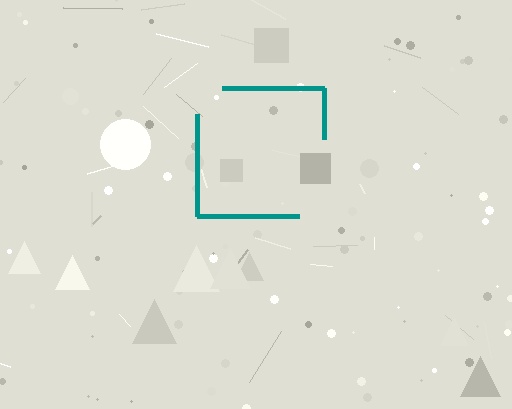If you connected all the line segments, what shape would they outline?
They would outline a square.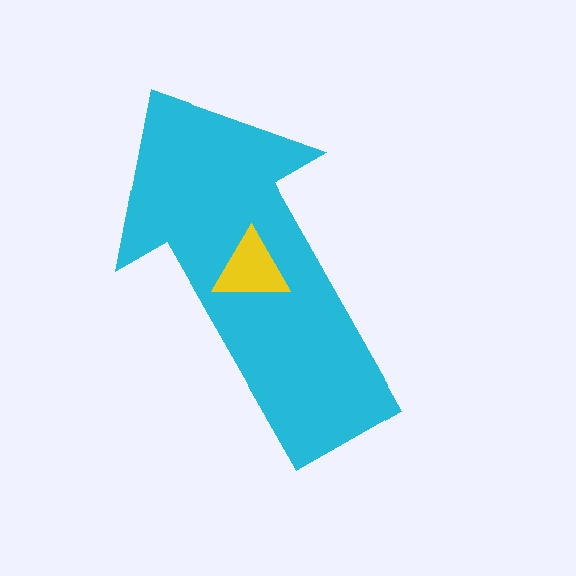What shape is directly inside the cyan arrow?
The yellow triangle.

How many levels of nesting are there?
2.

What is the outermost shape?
The cyan arrow.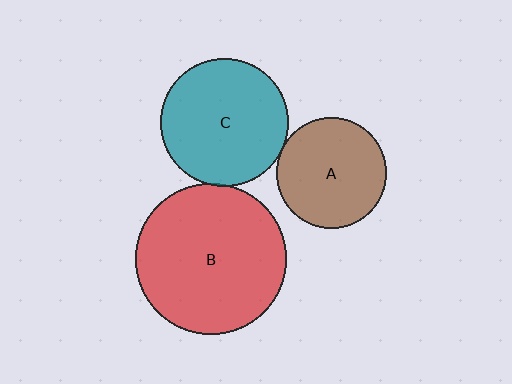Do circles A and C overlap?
Yes.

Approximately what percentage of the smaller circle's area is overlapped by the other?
Approximately 5%.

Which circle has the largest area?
Circle B (red).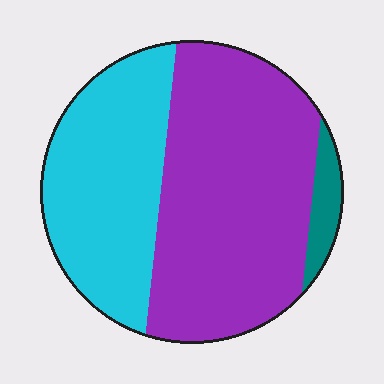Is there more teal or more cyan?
Cyan.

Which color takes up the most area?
Purple, at roughly 55%.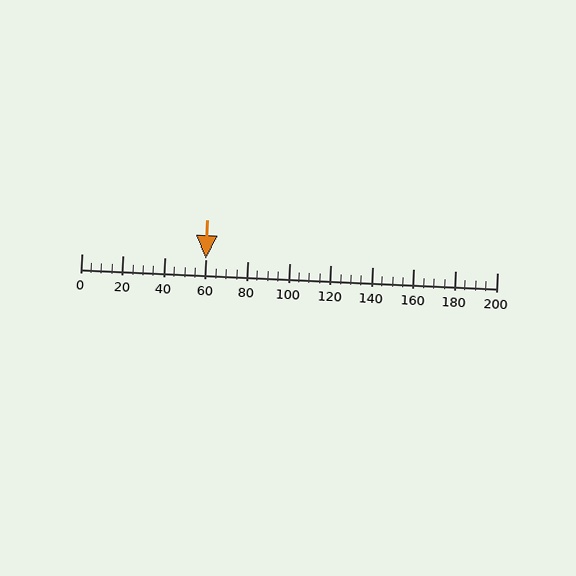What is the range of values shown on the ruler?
The ruler shows values from 0 to 200.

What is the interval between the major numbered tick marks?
The major tick marks are spaced 20 units apart.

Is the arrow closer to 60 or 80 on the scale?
The arrow is closer to 60.